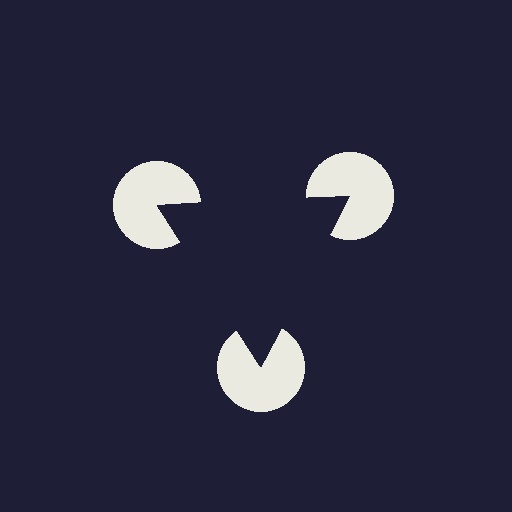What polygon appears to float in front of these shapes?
An illusory triangle — its edges are inferred from the aligned wedge cuts in the pac-man discs, not physically drawn.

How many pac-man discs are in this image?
There are 3 — one at each vertex of the illusory triangle.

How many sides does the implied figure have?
3 sides.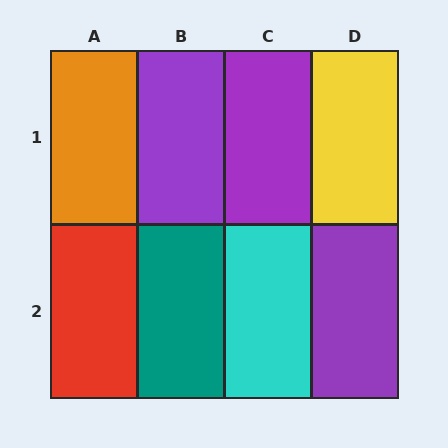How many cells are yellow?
1 cell is yellow.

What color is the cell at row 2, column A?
Red.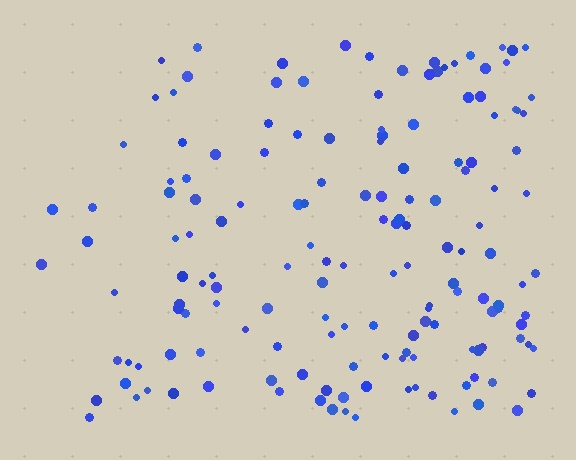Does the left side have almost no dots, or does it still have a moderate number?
Still a moderate number, just noticeably fewer than the right.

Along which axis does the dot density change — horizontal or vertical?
Horizontal.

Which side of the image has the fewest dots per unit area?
The left.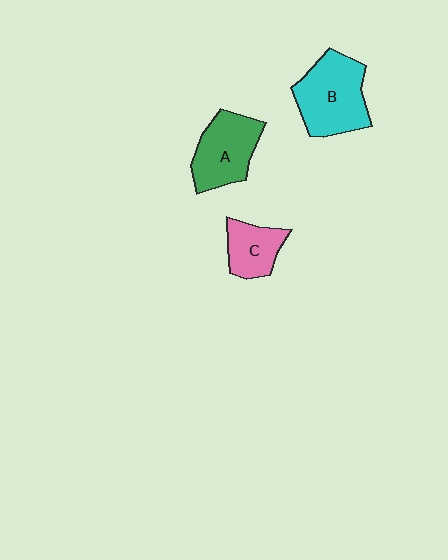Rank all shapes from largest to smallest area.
From largest to smallest: B (cyan), A (green), C (pink).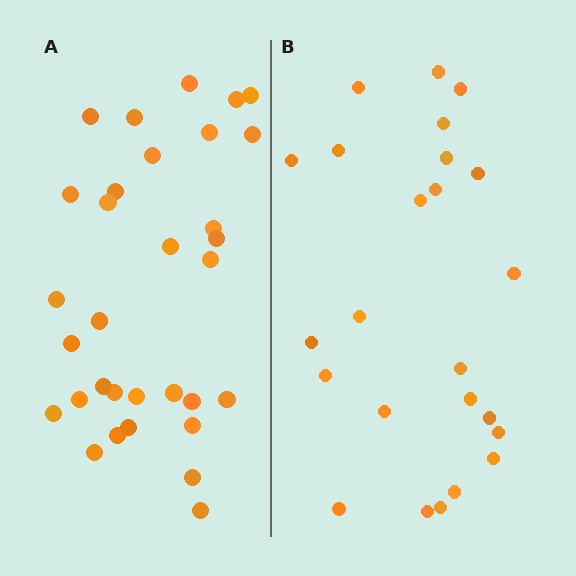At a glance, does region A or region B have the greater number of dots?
Region A (the left region) has more dots.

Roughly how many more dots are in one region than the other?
Region A has roughly 8 or so more dots than region B.